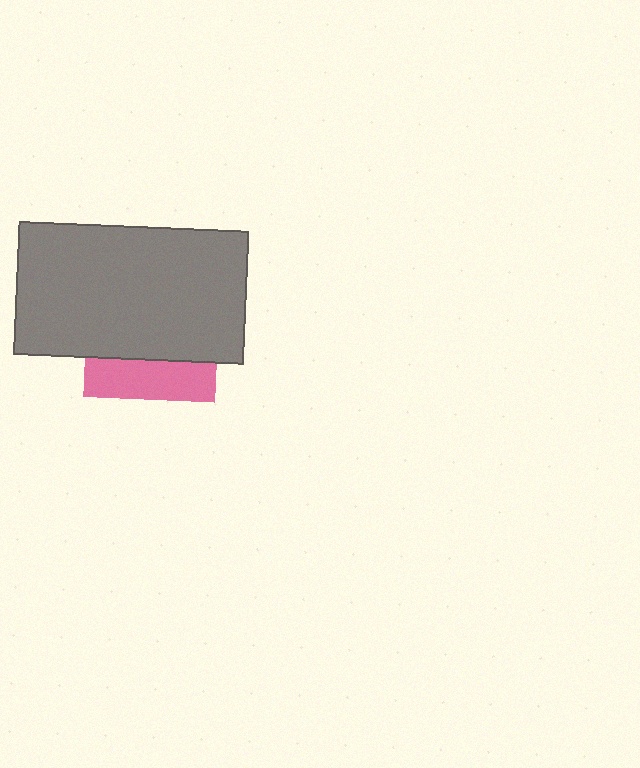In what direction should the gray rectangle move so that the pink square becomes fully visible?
The gray rectangle should move up. That is the shortest direction to clear the overlap and leave the pink square fully visible.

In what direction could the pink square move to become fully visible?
The pink square could move down. That would shift it out from behind the gray rectangle entirely.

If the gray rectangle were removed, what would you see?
You would see the complete pink square.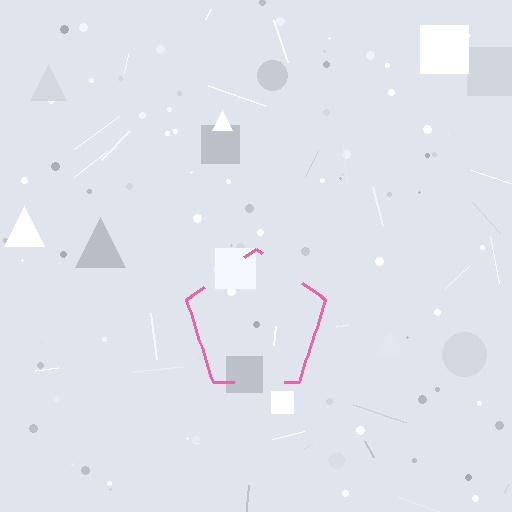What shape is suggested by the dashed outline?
The dashed outline suggests a pentagon.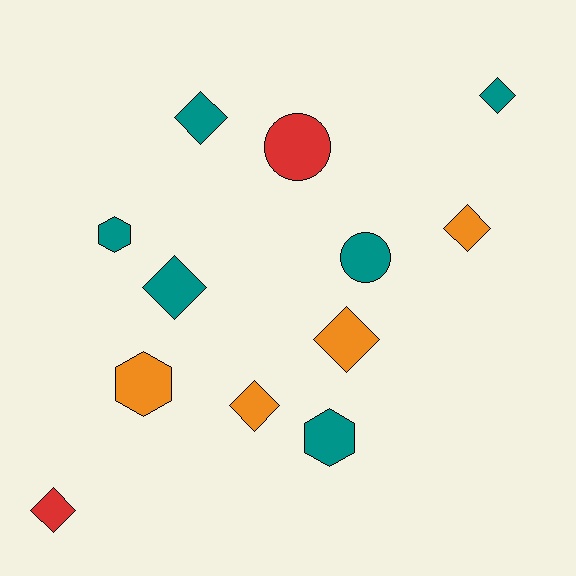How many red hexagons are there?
There are no red hexagons.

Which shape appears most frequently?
Diamond, with 7 objects.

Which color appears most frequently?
Teal, with 6 objects.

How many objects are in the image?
There are 12 objects.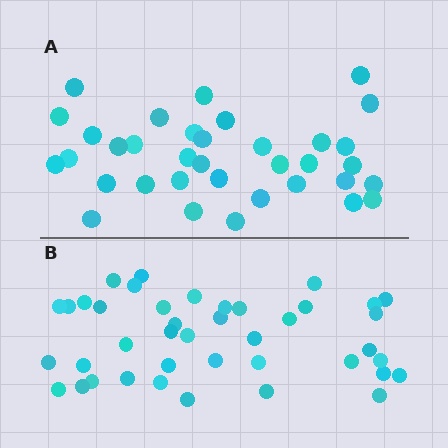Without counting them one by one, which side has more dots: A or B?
Region B (the bottom region) has more dots.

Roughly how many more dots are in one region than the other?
Region B has about 6 more dots than region A.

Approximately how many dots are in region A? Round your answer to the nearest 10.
About 40 dots. (The exact count is 35, which rounds to 40.)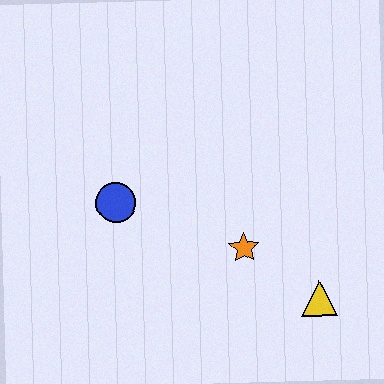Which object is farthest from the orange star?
The blue circle is farthest from the orange star.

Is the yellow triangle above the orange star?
No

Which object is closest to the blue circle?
The orange star is closest to the blue circle.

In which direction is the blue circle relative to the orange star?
The blue circle is to the left of the orange star.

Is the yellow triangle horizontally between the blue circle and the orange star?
No